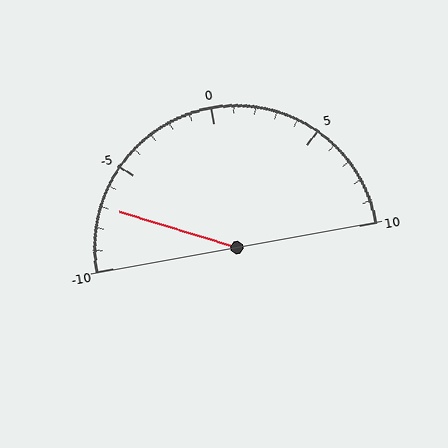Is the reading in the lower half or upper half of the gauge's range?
The reading is in the lower half of the range (-10 to 10).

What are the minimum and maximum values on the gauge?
The gauge ranges from -10 to 10.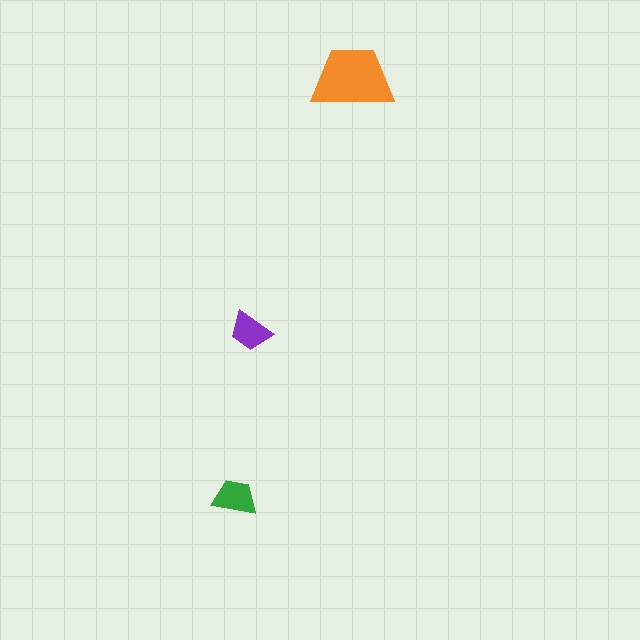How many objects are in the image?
There are 3 objects in the image.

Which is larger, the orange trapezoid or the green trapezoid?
The orange one.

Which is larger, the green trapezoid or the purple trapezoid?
The green one.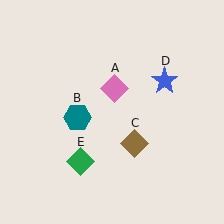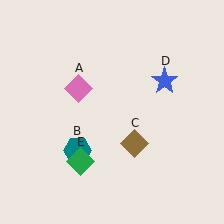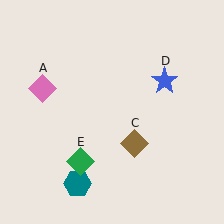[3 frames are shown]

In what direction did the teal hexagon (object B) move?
The teal hexagon (object B) moved down.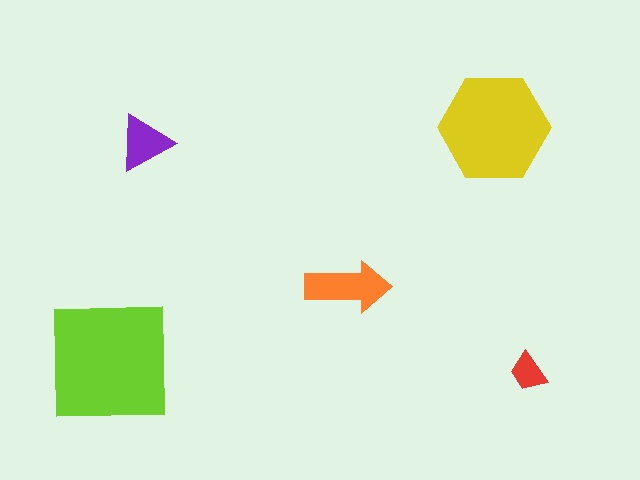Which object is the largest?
The lime square.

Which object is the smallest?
The red trapezoid.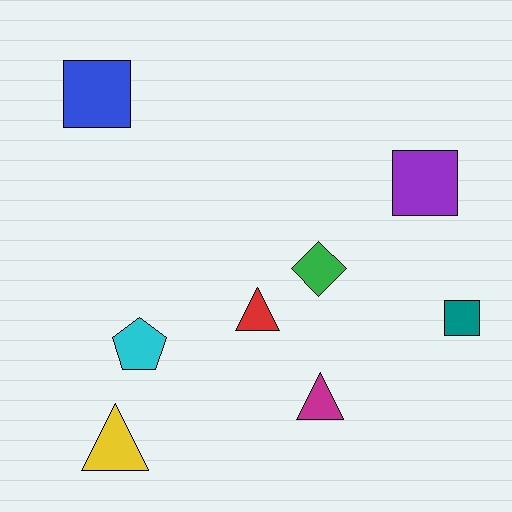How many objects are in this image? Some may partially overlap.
There are 8 objects.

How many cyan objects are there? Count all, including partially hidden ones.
There is 1 cyan object.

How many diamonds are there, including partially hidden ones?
There is 1 diamond.